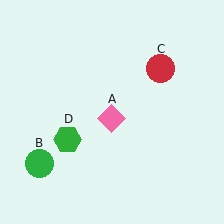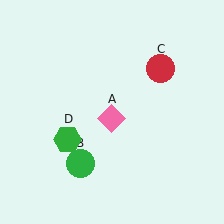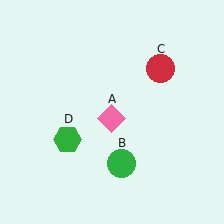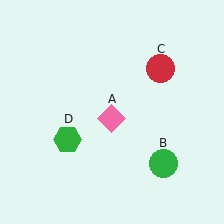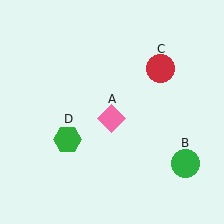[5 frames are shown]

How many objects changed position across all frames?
1 object changed position: green circle (object B).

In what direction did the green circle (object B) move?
The green circle (object B) moved right.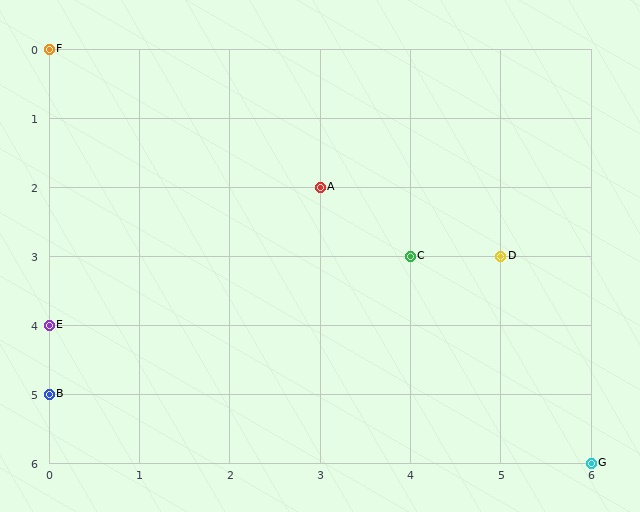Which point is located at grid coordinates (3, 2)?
Point A is at (3, 2).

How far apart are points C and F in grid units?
Points C and F are 4 columns and 3 rows apart (about 5.0 grid units diagonally).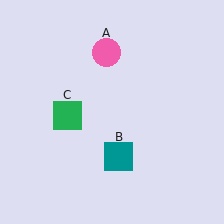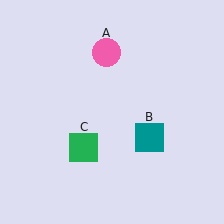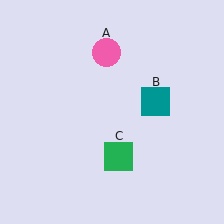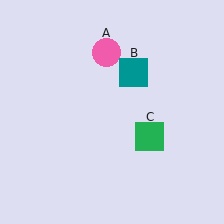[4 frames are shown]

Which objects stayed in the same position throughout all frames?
Pink circle (object A) remained stationary.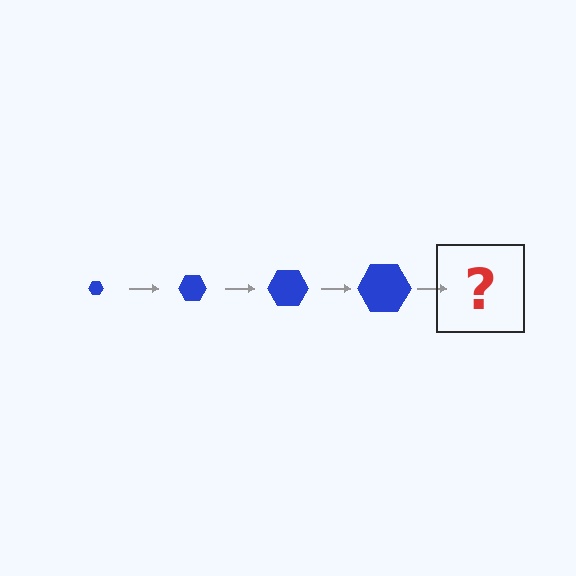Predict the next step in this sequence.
The next step is a blue hexagon, larger than the previous one.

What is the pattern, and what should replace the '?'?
The pattern is that the hexagon gets progressively larger each step. The '?' should be a blue hexagon, larger than the previous one.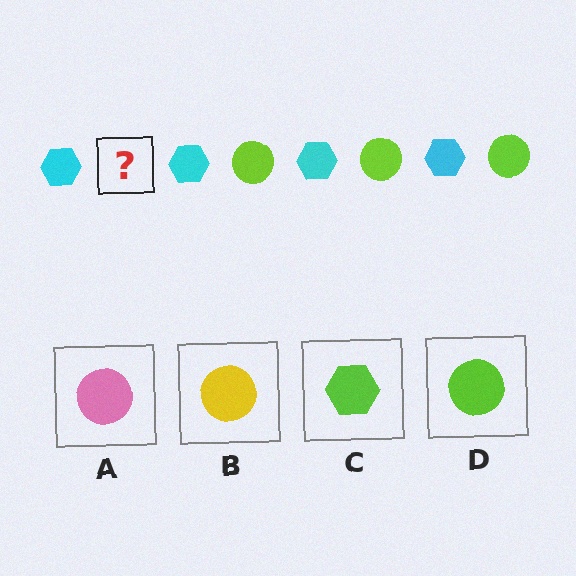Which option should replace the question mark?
Option D.